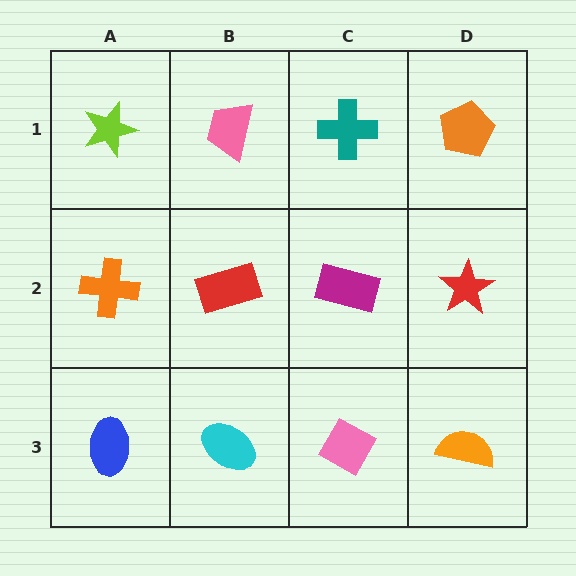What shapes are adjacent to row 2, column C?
A teal cross (row 1, column C), a pink diamond (row 3, column C), a red rectangle (row 2, column B), a red star (row 2, column D).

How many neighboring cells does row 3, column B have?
3.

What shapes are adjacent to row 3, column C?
A magenta rectangle (row 2, column C), a cyan ellipse (row 3, column B), an orange semicircle (row 3, column D).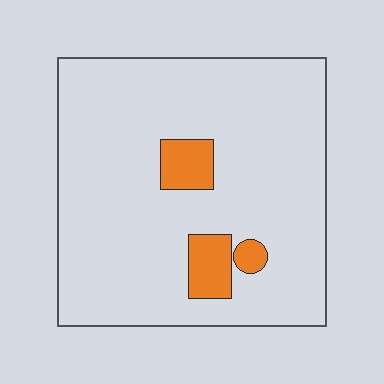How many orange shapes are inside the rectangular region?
3.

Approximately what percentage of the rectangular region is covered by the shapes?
Approximately 10%.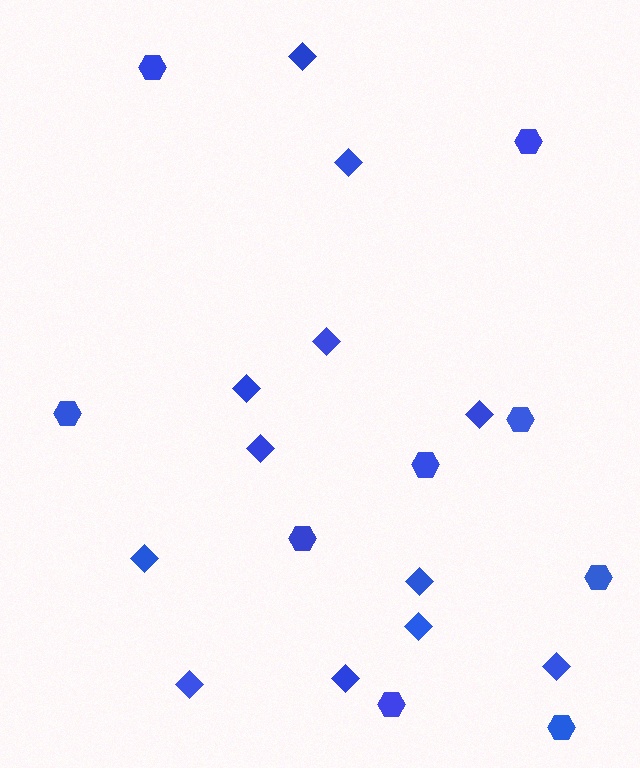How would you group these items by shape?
There are 2 groups: one group of diamonds (12) and one group of hexagons (9).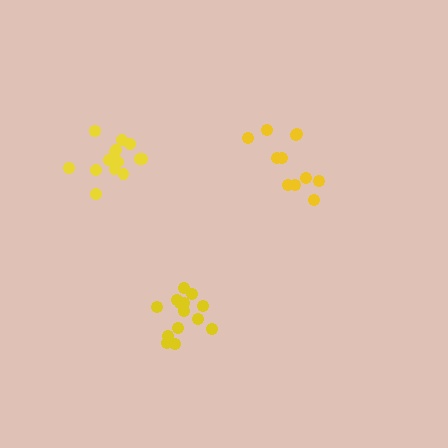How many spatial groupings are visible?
There are 3 spatial groupings.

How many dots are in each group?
Group 1: 11 dots, Group 2: 14 dots, Group 3: 14 dots (39 total).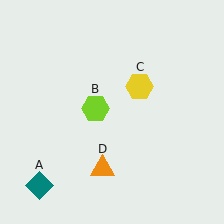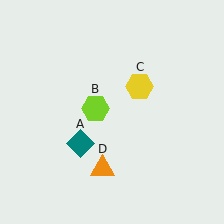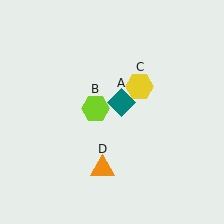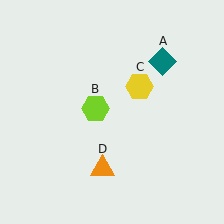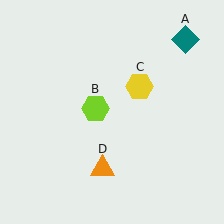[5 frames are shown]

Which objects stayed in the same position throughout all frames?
Lime hexagon (object B) and yellow hexagon (object C) and orange triangle (object D) remained stationary.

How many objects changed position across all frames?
1 object changed position: teal diamond (object A).